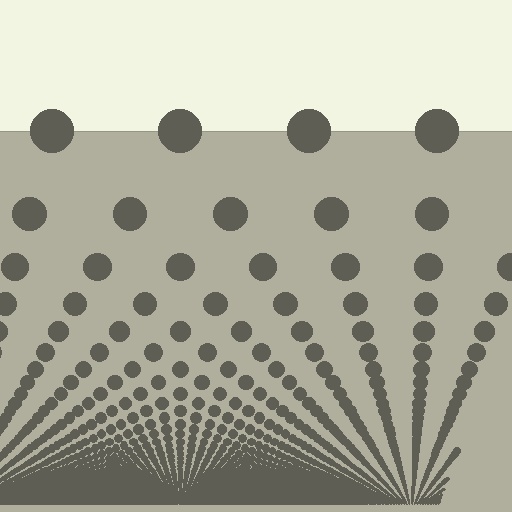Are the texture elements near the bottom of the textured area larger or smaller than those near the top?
Smaller. The gradient is inverted — elements near the bottom are smaller and denser.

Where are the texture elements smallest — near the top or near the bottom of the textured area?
Near the bottom.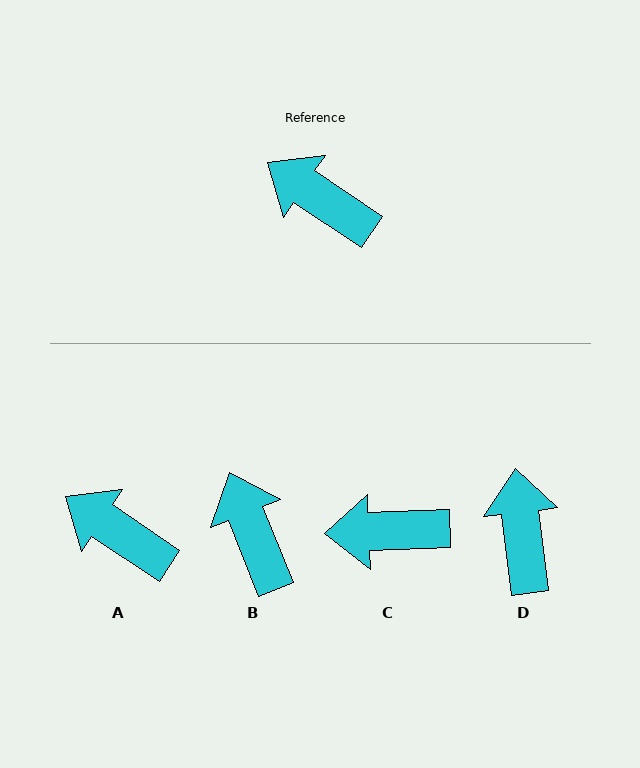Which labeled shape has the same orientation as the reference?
A.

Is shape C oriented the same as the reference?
No, it is off by about 36 degrees.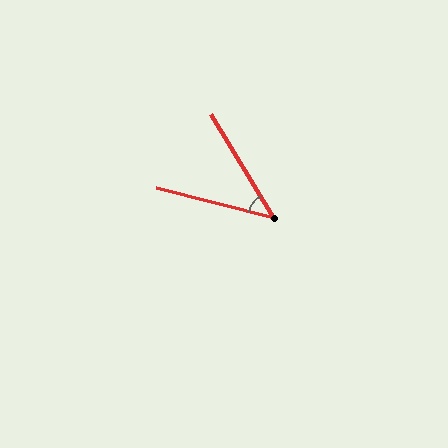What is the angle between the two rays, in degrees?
Approximately 44 degrees.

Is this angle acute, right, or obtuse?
It is acute.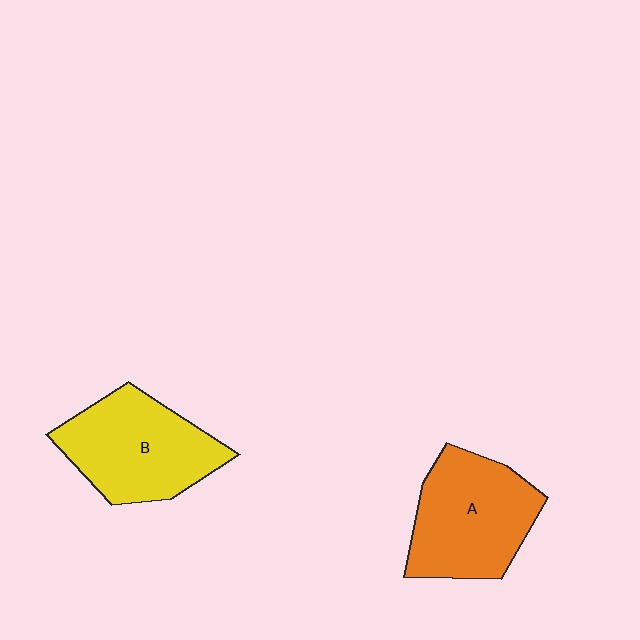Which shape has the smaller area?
Shape B (yellow).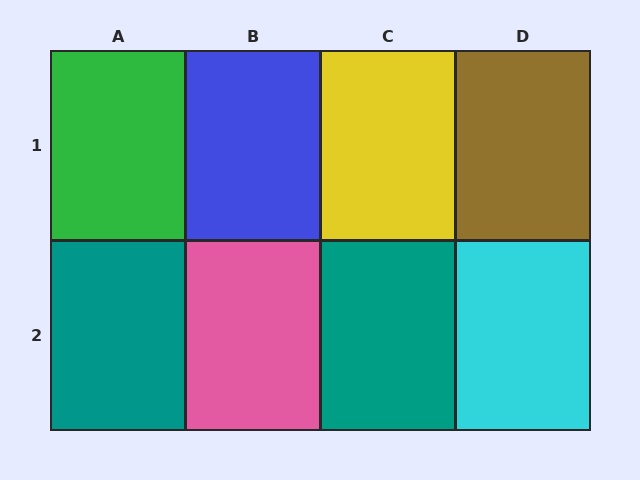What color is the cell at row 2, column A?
Teal.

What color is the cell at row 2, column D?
Cyan.